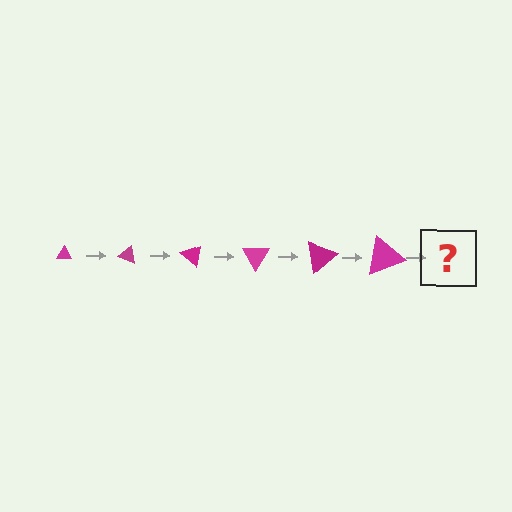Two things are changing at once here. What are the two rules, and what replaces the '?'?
The two rules are that the triangle grows larger each step and it rotates 20 degrees each step. The '?' should be a triangle, larger than the previous one and rotated 120 degrees from the start.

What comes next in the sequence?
The next element should be a triangle, larger than the previous one and rotated 120 degrees from the start.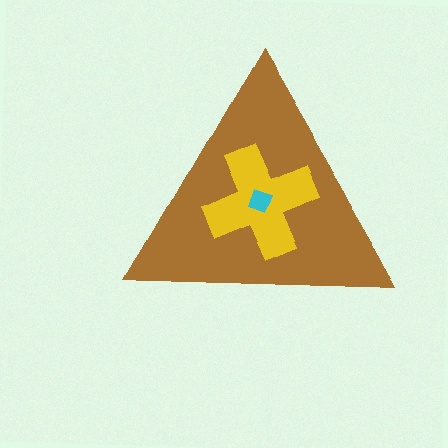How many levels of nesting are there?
3.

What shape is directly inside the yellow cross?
The cyan diamond.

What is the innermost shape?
The cyan diamond.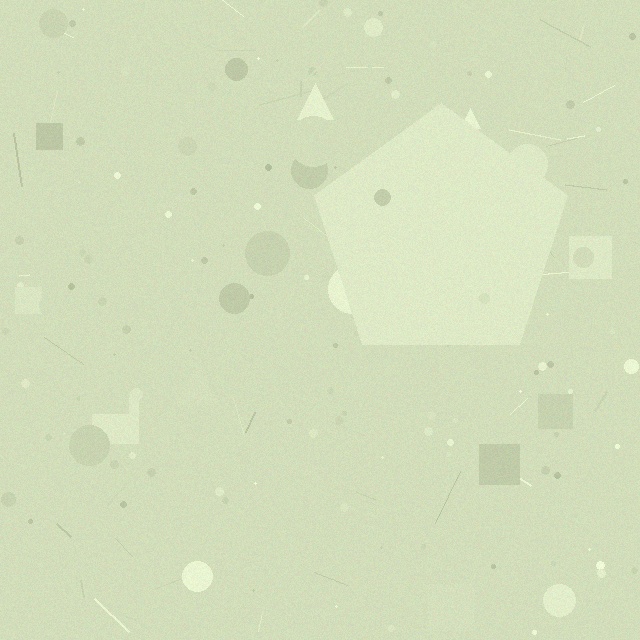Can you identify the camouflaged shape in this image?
The camouflaged shape is a pentagon.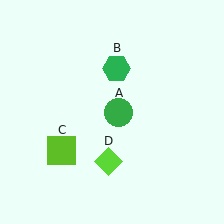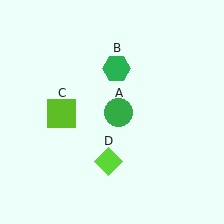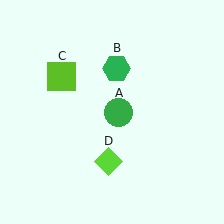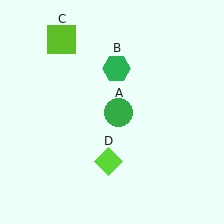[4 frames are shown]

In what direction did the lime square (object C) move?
The lime square (object C) moved up.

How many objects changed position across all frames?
1 object changed position: lime square (object C).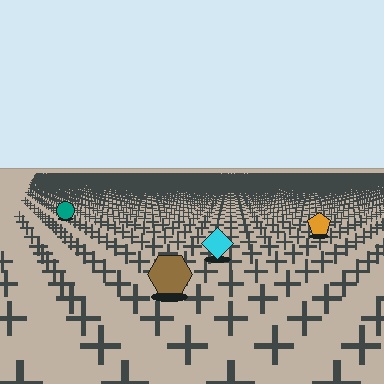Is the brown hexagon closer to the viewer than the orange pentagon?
Yes. The brown hexagon is closer — you can tell from the texture gradient: the ground texture is coarser near it.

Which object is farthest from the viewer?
The teal circle is farthest from the viewer. It appears smaller and the ground texture around it is denser.